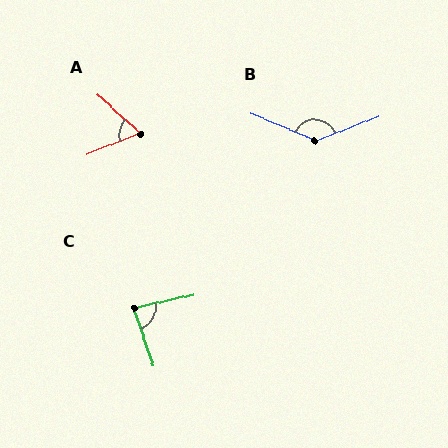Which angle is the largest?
B, at approximately 136 degrees.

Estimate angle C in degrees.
Approximately 84 degrees.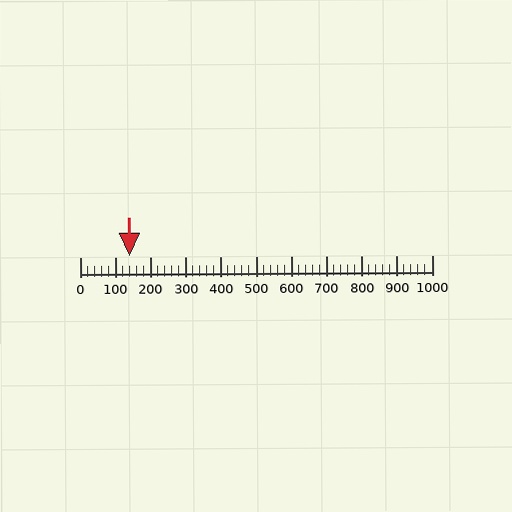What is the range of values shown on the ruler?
The ruler shows values from 0 to 1000.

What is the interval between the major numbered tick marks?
The major tick marks are spaced 100 units apart.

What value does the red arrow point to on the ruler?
The red arrow points to approximately 141.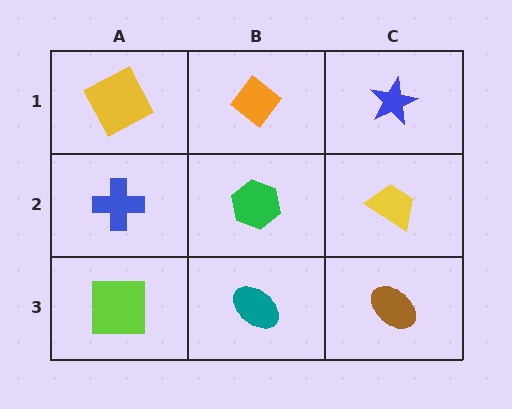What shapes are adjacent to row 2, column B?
An orange diamond (row 1, column B), a teal ellipse (row 3, column B), a blue cross (row 2, column A), a yellow trapezoid (row 2, column C).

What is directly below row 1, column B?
A green hexagon.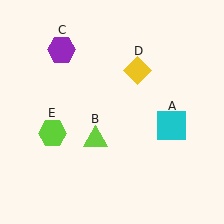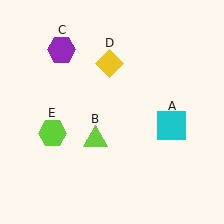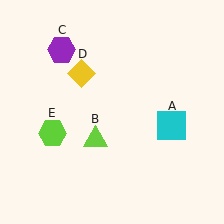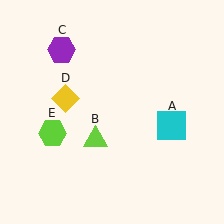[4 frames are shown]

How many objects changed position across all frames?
1 object changed position: yellow diamond (object D).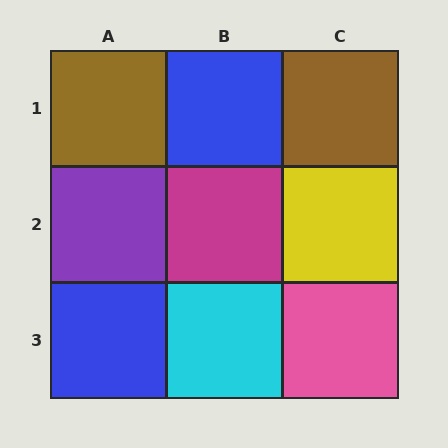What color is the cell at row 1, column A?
Brown.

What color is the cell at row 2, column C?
Yellow.